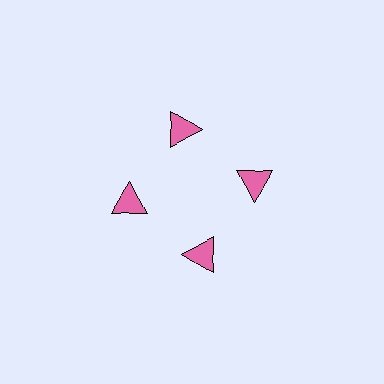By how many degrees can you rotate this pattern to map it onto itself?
The pattern maps onto itself every 90 degrees of rotation.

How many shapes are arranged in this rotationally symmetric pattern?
There are 4 shapes, arranged in 4 groups of 1.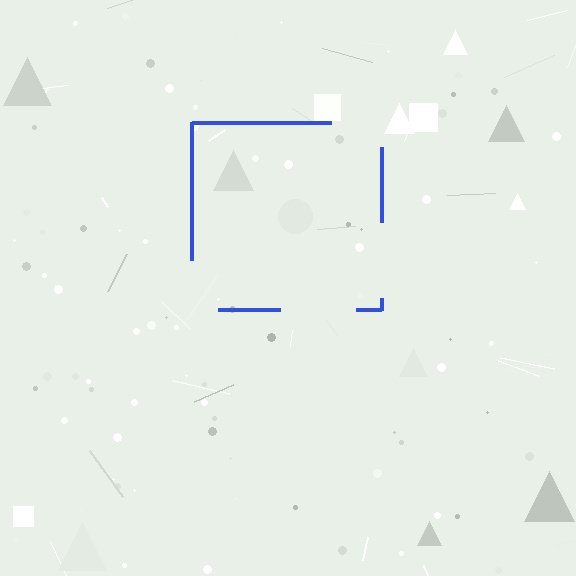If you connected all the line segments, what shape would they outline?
They would outline a square.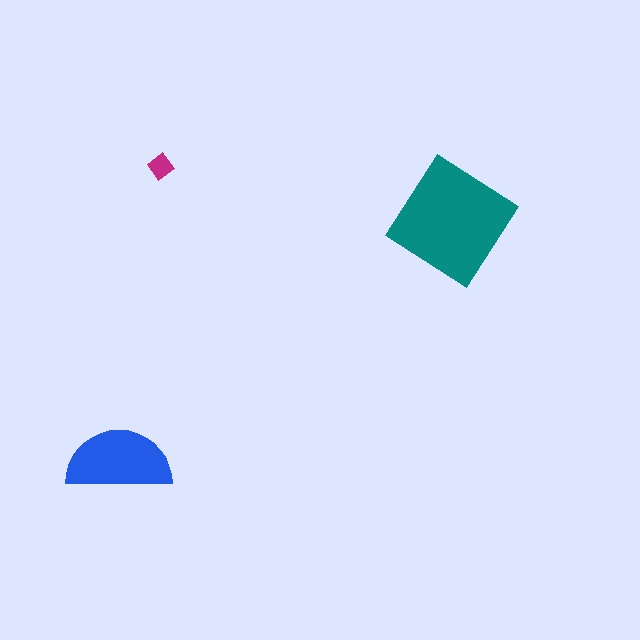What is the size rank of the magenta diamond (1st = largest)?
3rd.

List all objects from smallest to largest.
The magenta diamond, the blue semicircle, the teal diamond.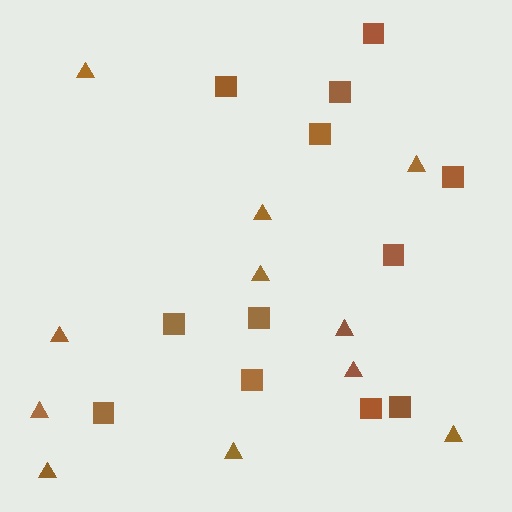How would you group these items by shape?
There are 2 groups: one group of squares (12) and one group of triangles (11).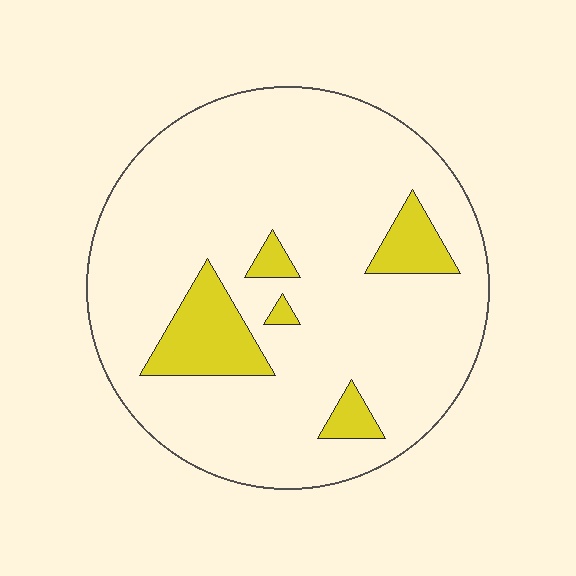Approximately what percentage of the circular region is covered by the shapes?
Approximately 15%.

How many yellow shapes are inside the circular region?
5.